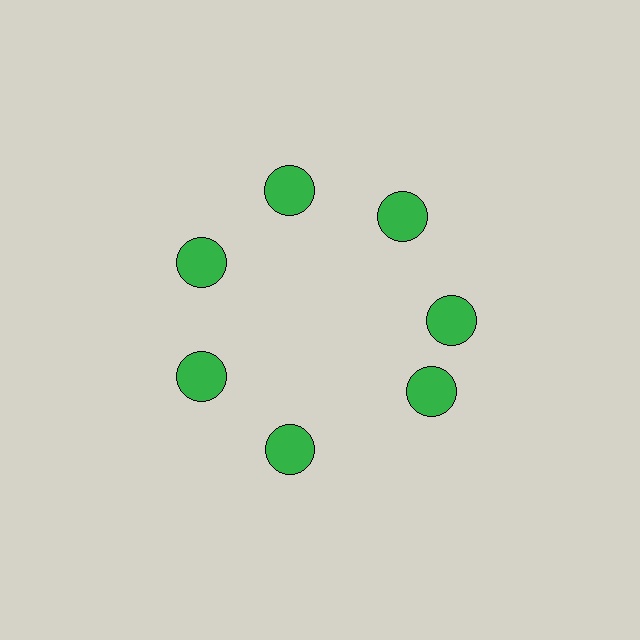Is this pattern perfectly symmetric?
No. The 7 green circles are arranged in a ring, but one element near the 5 o'clock position is rotated out of alignment along the ring, breaking the 7-fold rotational symmetry.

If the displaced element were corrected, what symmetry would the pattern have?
It would have 7-fold rotational symmetry — the pattern would map onto itself every 51 degrees.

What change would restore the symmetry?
The symmetry would be restored by rotating it back into even spacing with its neighbors so that all 7 circles sit at equal angles and equal distance from the center.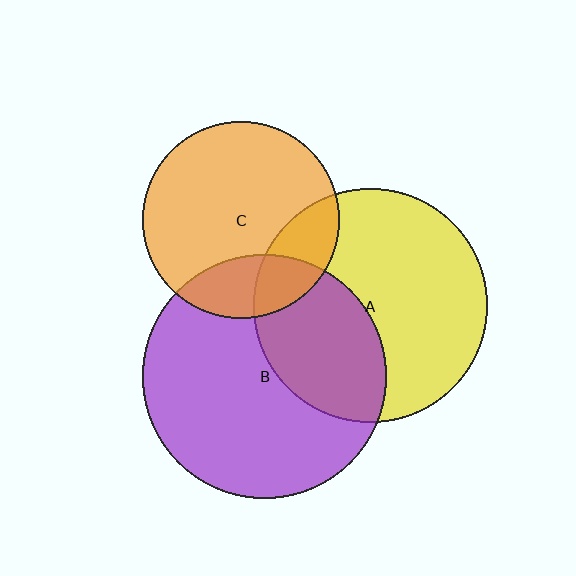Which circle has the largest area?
Circle B (purple).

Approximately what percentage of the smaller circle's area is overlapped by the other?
Approximately 20%.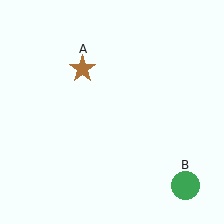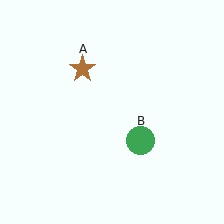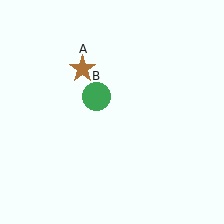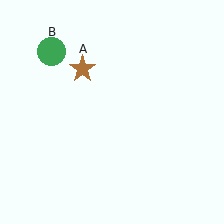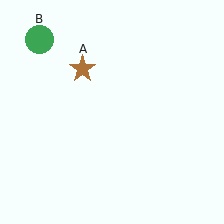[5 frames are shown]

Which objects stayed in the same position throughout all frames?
Brown star (object A) remained stationary.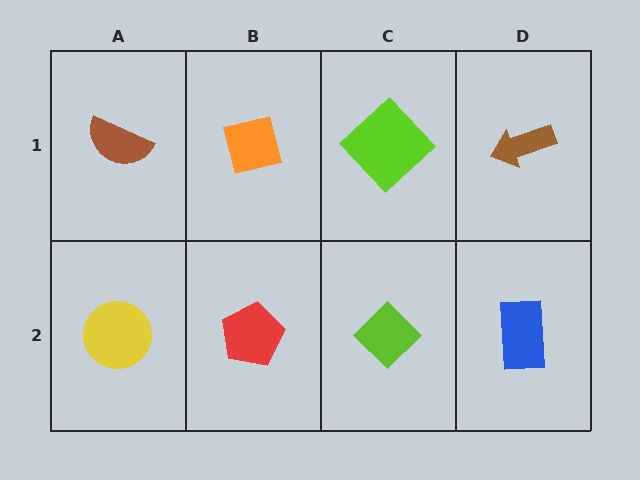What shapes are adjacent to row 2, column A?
A brown semicircle (row 1, column A), a red pentagon (row 2, column B).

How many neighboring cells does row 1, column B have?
3.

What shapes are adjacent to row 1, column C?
A lime diamond (row 2, column C), an orange square (row 1, column B), a brown arrow (row 1, column D).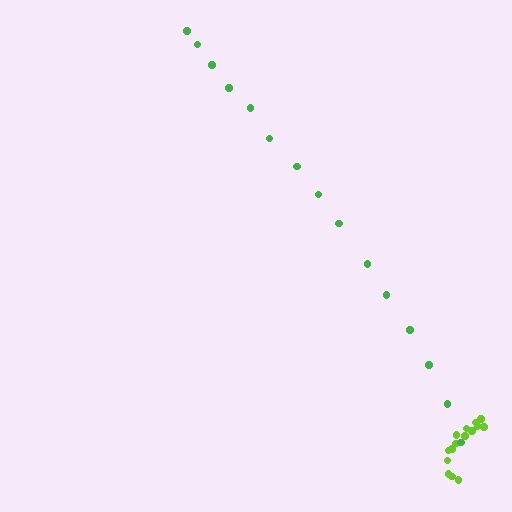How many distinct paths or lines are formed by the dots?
There are 2 distinct paths.